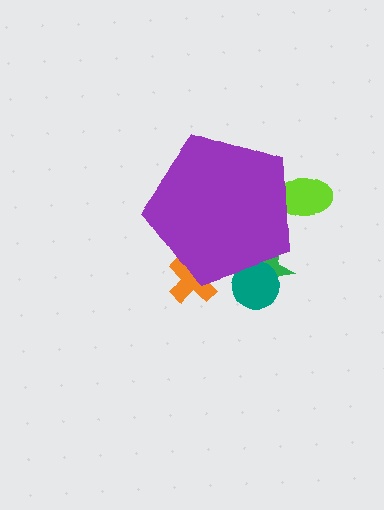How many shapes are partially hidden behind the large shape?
4 shapes are partially hidden.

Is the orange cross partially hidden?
Yes, the orange cross is partially hidden behind the purple pentagon.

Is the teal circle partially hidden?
Yes, the teal circle is partially hidden behind the purple pentagon.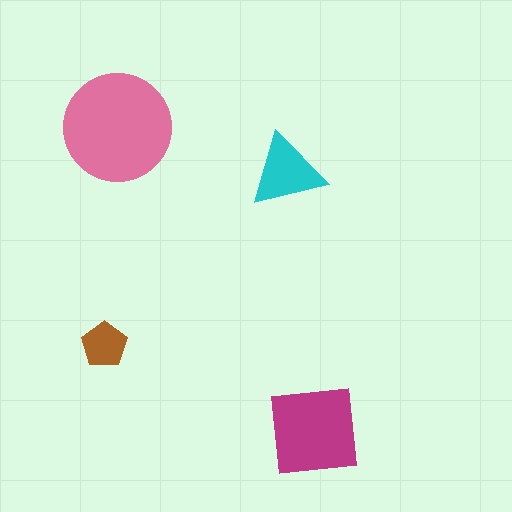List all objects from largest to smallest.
The pink circle, the magenta square, the cyan triangle, the brown pentagon.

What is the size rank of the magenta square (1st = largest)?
2nd.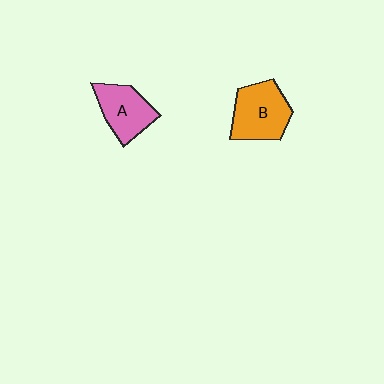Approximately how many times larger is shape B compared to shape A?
Approximately 1.2 times.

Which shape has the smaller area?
Shape A (pink).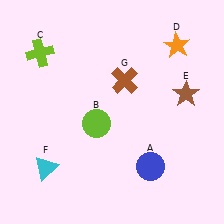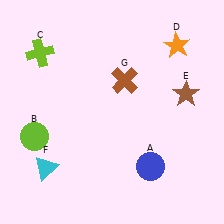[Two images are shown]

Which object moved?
The lime circle (B) moved left.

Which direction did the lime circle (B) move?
The lime circle (B) moved left.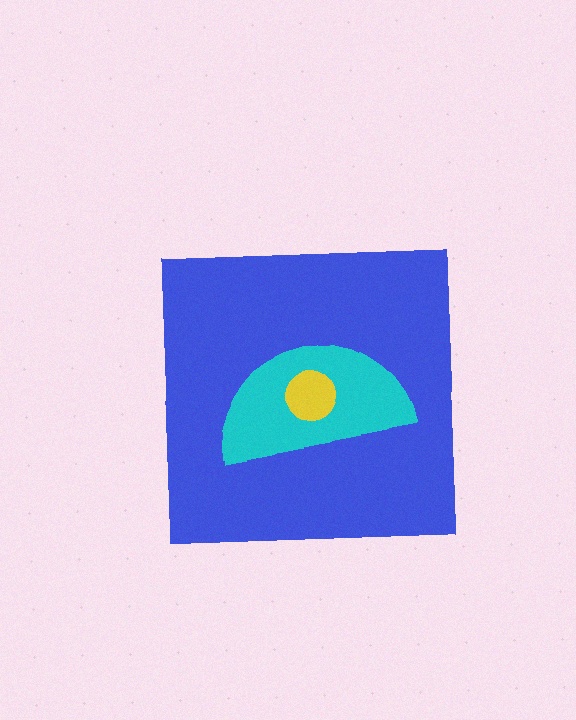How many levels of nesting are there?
3.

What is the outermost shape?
The blue square.